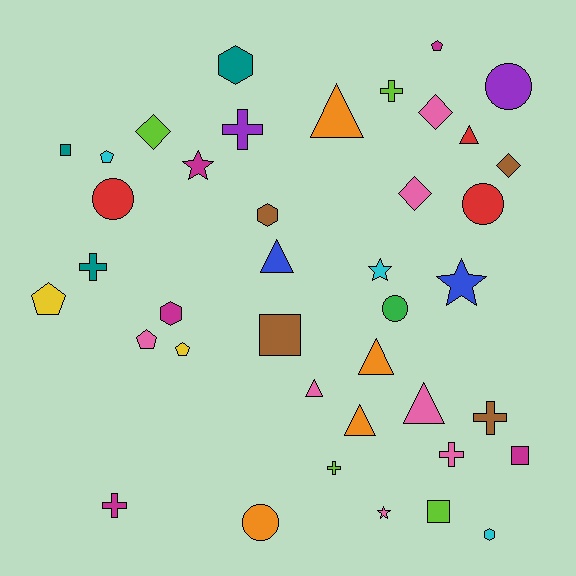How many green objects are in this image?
There is 1 green object.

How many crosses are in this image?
There are 7 crosses.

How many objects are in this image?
There are 40 objects.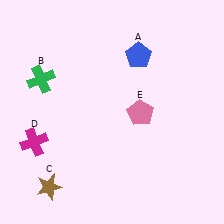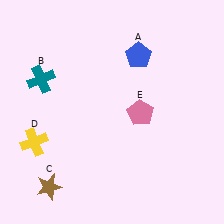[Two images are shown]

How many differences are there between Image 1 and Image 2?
There are 2 differences between the two images.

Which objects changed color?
B changed from green to teal. D changed from magenta to yellow.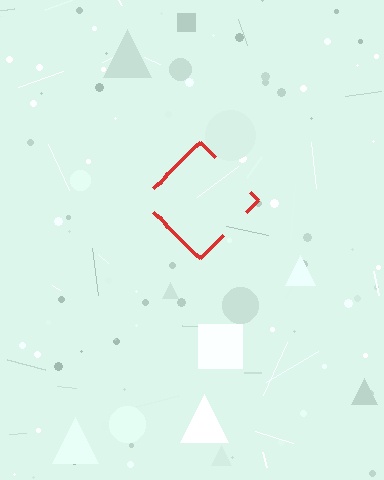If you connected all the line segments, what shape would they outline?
They would outline a diamond.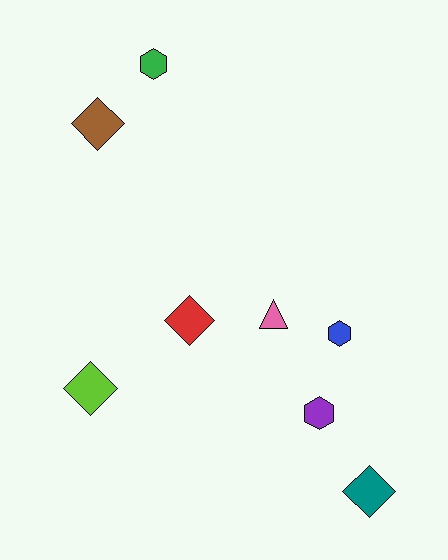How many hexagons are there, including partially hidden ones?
There are 3 hexagons.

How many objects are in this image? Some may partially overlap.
There are 8 objects.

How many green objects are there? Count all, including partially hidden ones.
There is 1 green object.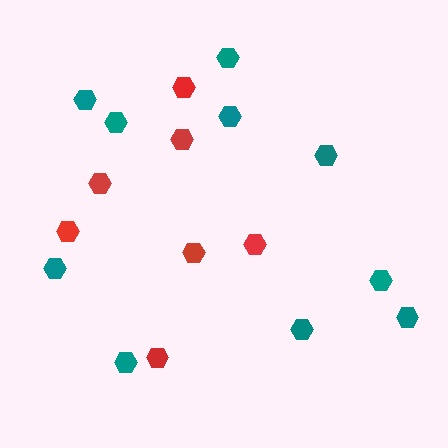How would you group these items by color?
There are 2 groups: one group of red hexagons (7) and one group of teal hexagons (10).